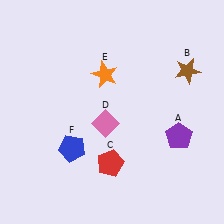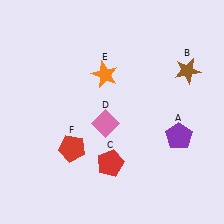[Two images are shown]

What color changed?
The pentagon (F) changed from blue in Image 1 to red in Image 2.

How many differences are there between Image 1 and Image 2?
There is 1 difference between the two images.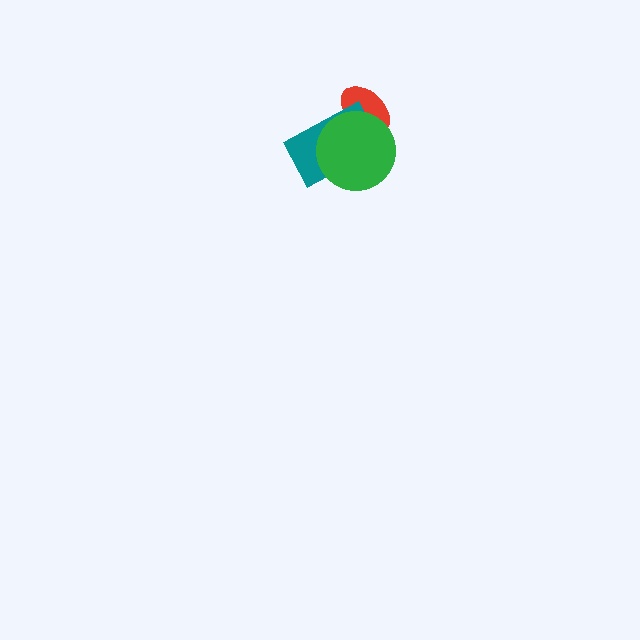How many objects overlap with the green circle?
2 objects overlap with the green circle.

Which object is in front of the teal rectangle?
The green circle is in front of the teal rectangle.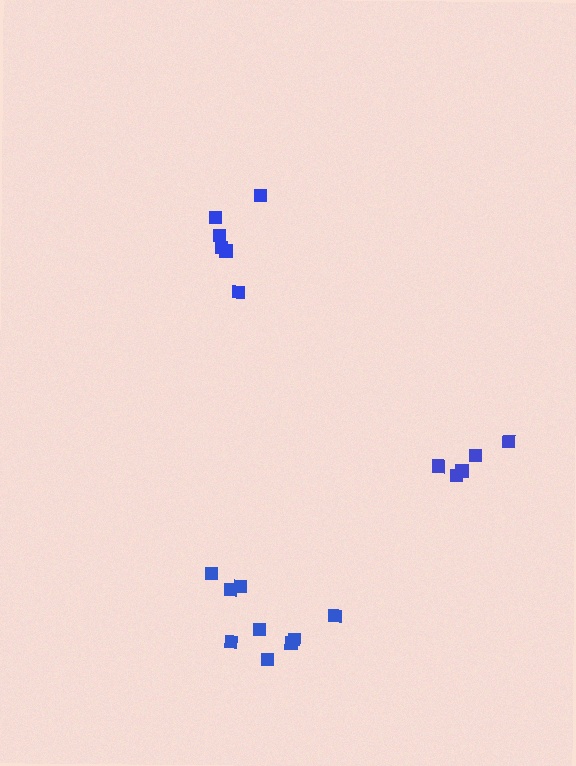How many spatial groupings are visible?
There are 3 spatial groupings.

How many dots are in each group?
Group 1: 5 dots, Group 2: 9 dots, Group 3: 6 dots (20 total).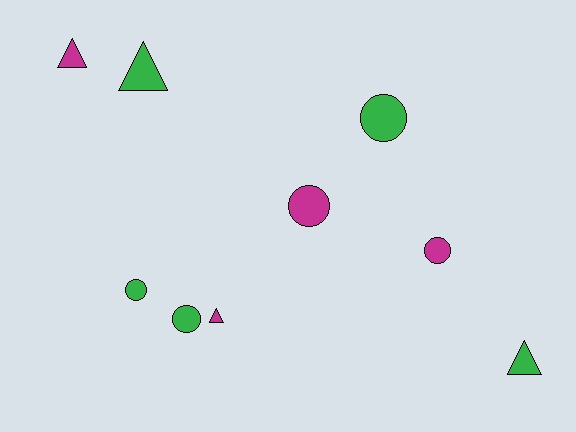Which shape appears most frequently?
Circle, with 5 objects.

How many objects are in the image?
There are 9 objects.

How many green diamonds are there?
There are no green diamonds.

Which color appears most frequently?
Green, with 5 objects.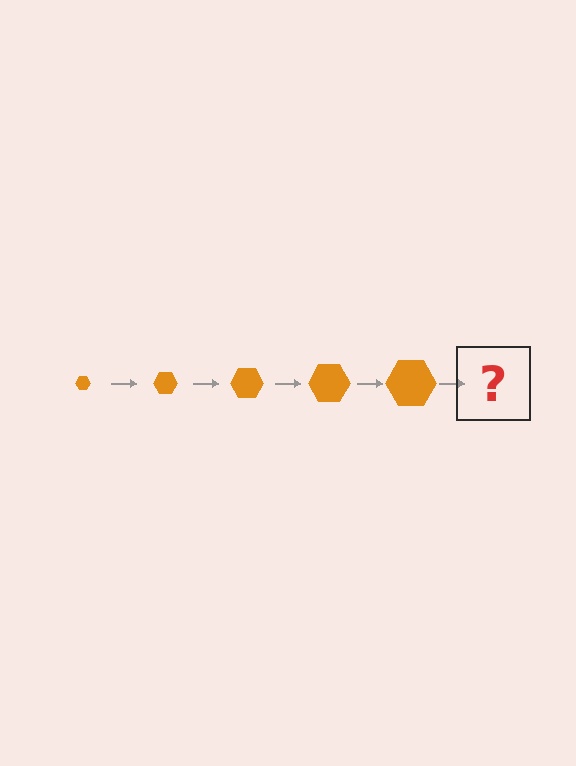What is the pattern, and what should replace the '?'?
The pattern is that the hexagon gets progressively larger each step. The '?' should be an orange hexagon, larger than the previous one.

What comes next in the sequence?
The next element should be an orange hexagon, larger than the previous one.